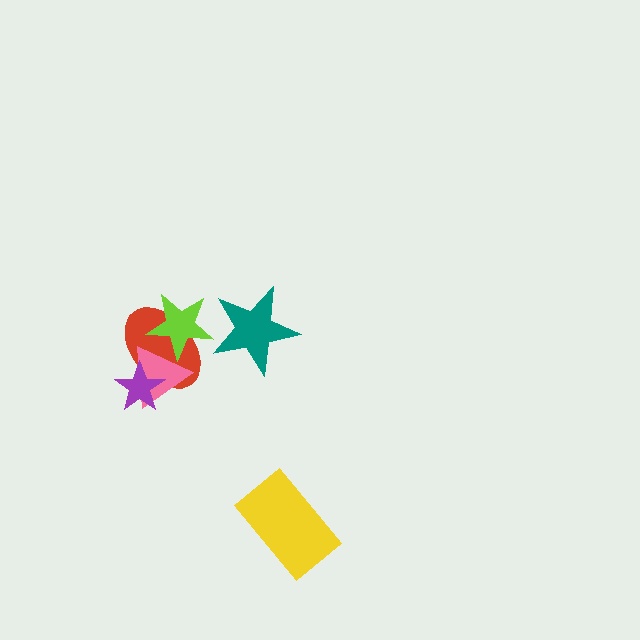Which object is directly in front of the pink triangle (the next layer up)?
The purple star is directly in front of the pink triangle.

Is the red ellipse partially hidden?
Yes, it is partially covered by another shape.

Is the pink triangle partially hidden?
Yes, it is partially covered by another shape.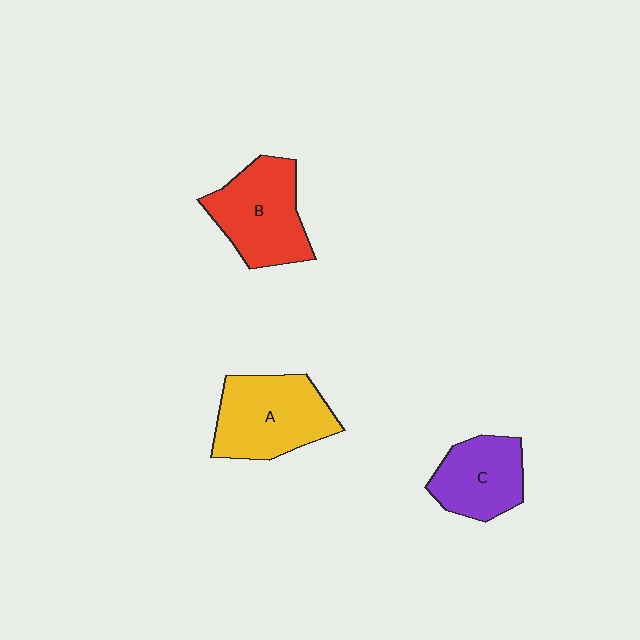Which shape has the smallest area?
Shape C (purple).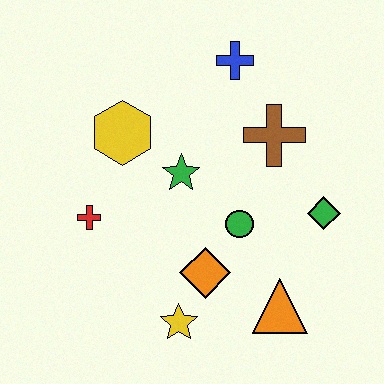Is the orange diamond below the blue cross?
Yes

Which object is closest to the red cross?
The yellow hexagon is closest to the red cross.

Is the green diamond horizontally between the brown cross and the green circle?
No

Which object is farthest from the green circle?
The blue cross is farthest from the green circle.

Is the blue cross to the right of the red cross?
Yes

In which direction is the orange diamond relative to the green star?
The orange diamond is below the green star.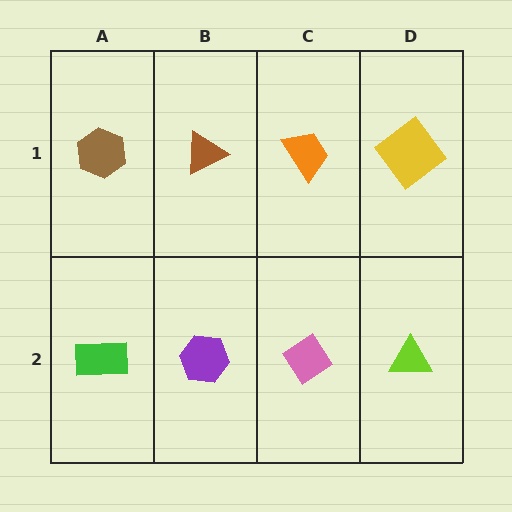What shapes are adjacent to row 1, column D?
A lime triangle (row 2, column D), an orange trapezoid (row 1, column C).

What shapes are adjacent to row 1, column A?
A green rectangle (row 2, column A), a brown triangle (row 1, column B).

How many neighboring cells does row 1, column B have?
3.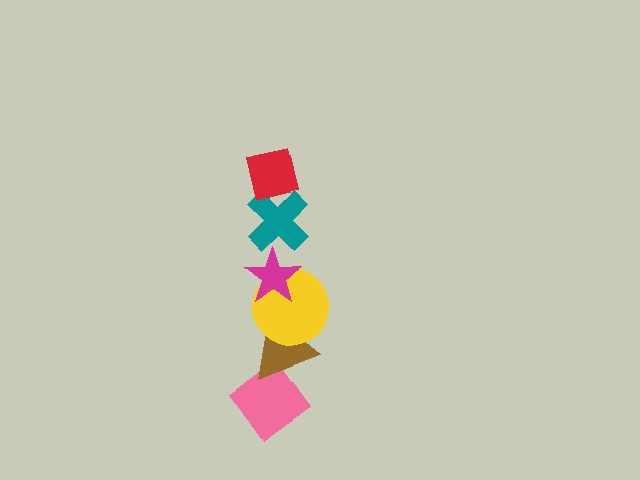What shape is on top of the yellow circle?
The magenta star is on top of the yellow circle.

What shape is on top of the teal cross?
The red square is on top of the teal cross.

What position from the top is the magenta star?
The magenta star is 3rd from the top.